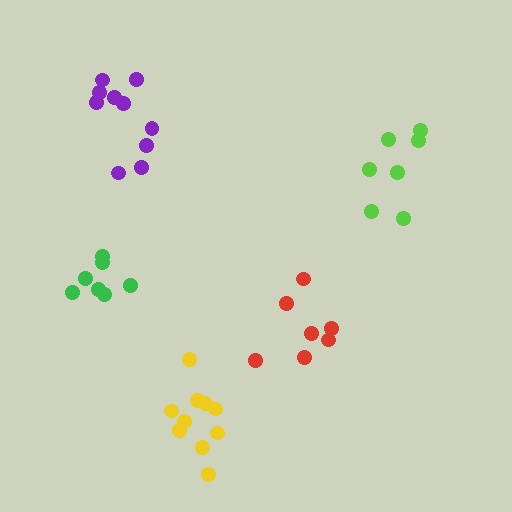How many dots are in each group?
Group 1: 7 dots, Group 2: 10 dots, Group 3: 10 dots, Group 4: 7 dots, Group 5: 7 dots (41 total).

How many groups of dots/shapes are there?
There are 5 groups.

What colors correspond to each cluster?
The clusters are colored: lime, purple, yellow, red, green.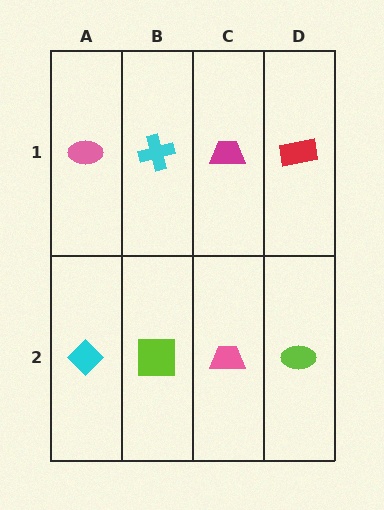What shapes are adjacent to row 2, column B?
A cyan cross (row 1, column B), a cyan diamond (row 2, column A), a pink trapezoid (row 2, column C).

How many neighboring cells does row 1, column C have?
3.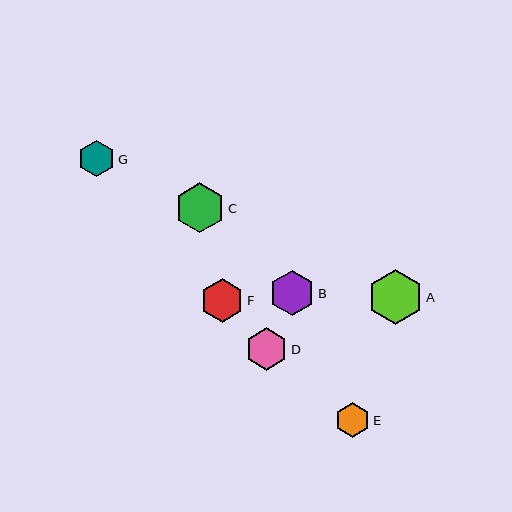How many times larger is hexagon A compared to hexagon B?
Hexagon A is approximately 1.2 times the size of hexagon B.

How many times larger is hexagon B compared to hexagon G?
Hexagon B is approximately 1.2 times the size of hexagon G.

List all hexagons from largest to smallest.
From largest to smallest: A, C, B, F, D, G, E.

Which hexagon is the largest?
Hexagon A is the largest with a size of approximately 55 pixels.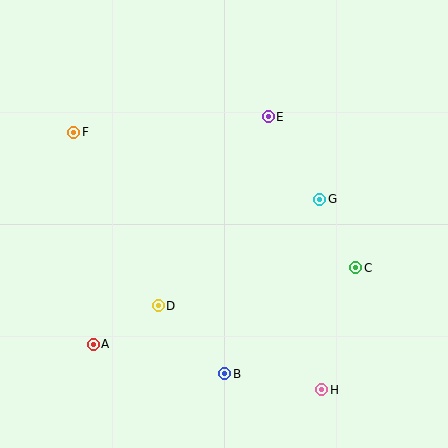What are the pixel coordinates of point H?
Point H is at (322, 390).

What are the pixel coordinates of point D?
Point D is at (158, 306).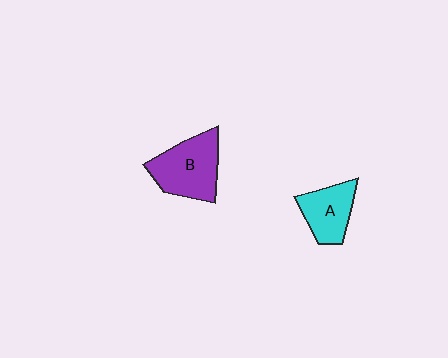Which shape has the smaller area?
Shape A (cyan).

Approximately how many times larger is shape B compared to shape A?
Approximately 1.4 times.